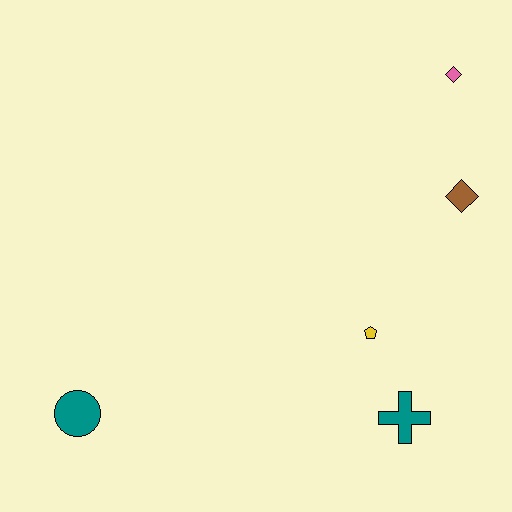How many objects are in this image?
There are 5 objects.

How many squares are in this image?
There are no squares.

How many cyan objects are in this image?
There are no cyan objects.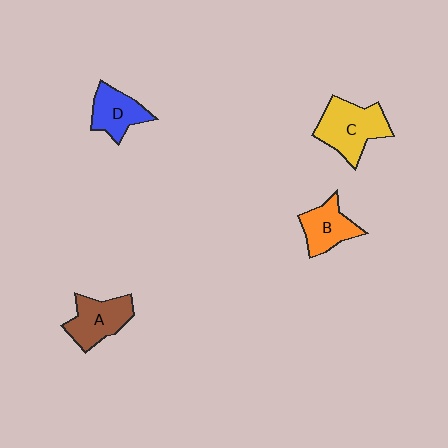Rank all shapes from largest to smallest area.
From largest to smallest: C (yellow), A (brown), B (orange), D (blue).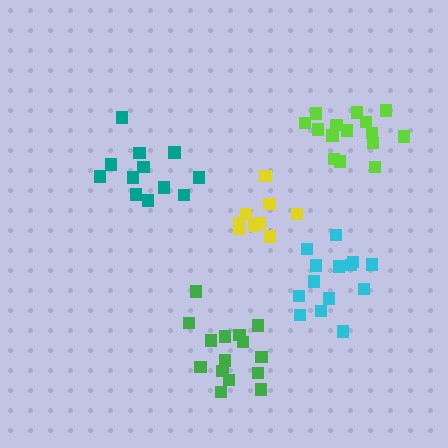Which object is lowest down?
The green cluster is bottommost.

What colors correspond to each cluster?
The clusters are colored: lime, yellow, teal, green, cyan.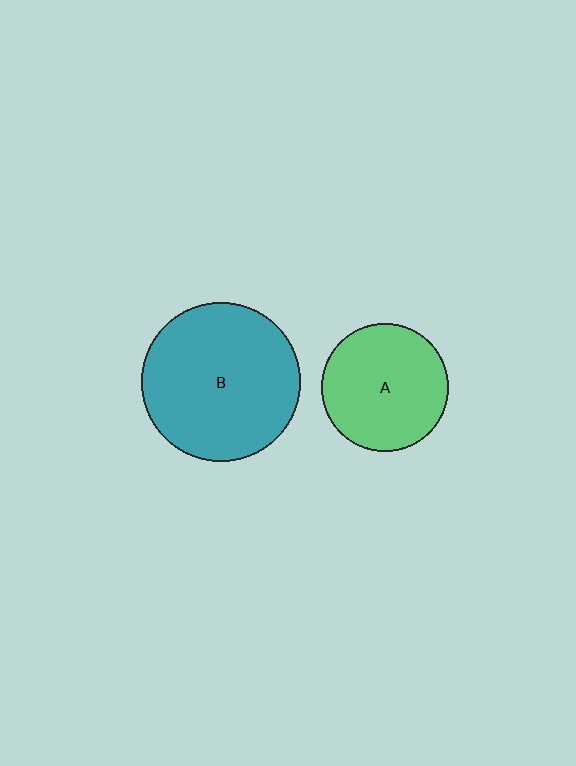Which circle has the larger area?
Circle B (teal).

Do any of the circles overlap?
No, none of the circles overlap.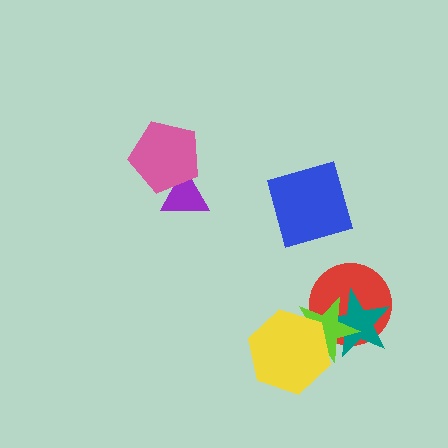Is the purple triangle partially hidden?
Yes, it is partially covered by another shape.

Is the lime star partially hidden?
Yes, it is partially covered by another shape.